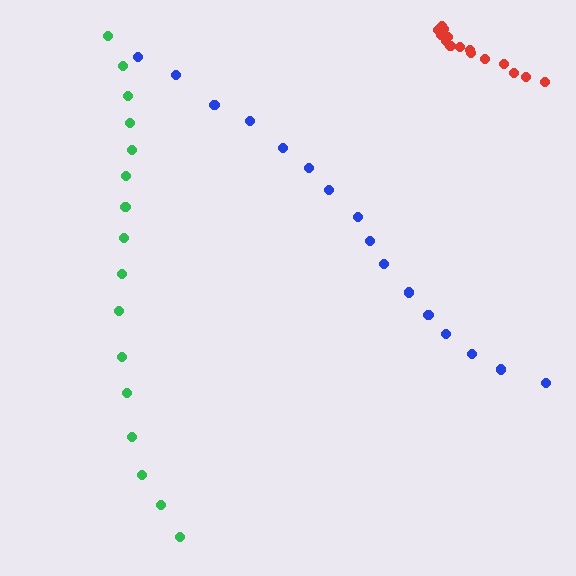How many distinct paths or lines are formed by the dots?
There are 3 distinct paths.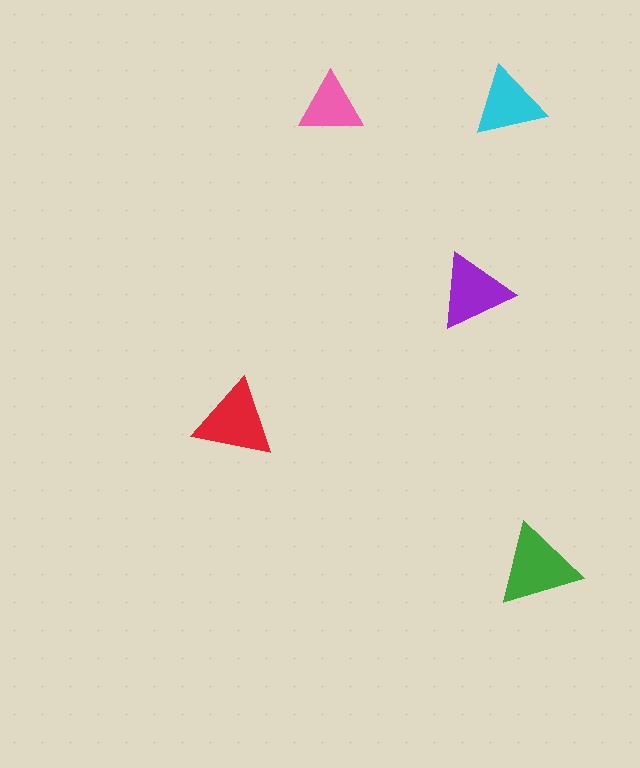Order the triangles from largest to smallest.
the green one, the red one, the purple one, the cyan one, the pink one.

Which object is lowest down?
The green triangle is bottommost.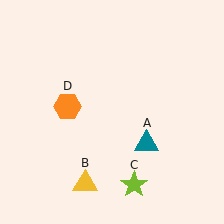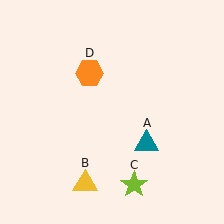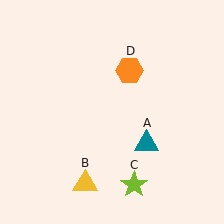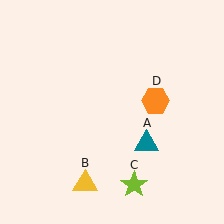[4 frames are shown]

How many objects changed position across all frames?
1 object changed position: orange hexagon (object D).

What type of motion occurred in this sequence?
The orange hexagon (object D) rotated clockwise around the center of the scene.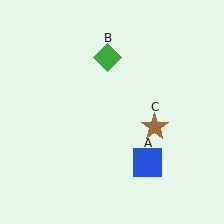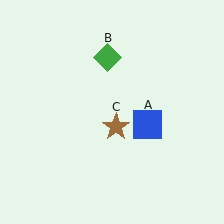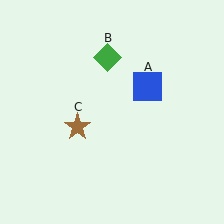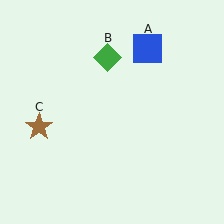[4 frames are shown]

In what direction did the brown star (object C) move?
The brown star (object C) moved left.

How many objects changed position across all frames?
2 objects changed position: blue square (object A), brown star (object C).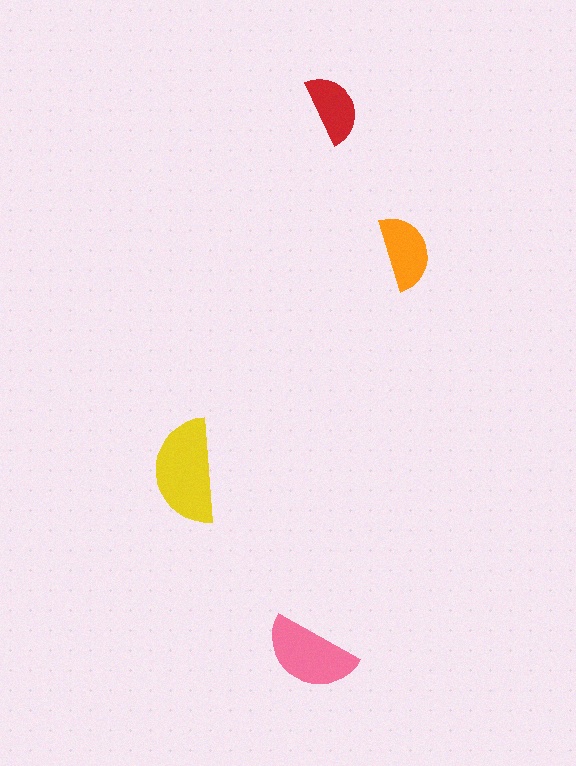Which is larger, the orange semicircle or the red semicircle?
The orange one.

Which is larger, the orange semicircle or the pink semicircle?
The pink one.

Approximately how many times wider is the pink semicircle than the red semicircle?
About 1.5 times wider.